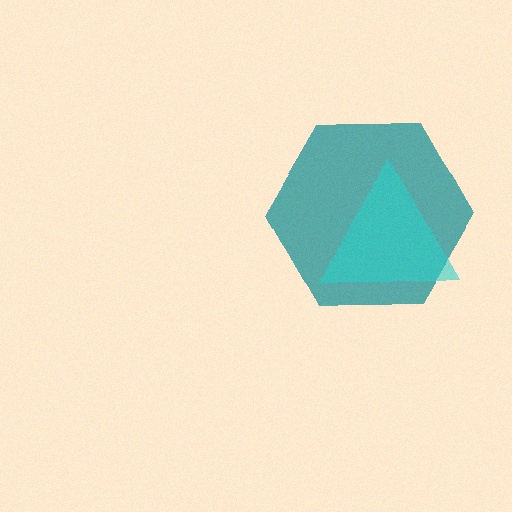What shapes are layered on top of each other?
The layered shapes are: a teal hexagon, a cyan triangle.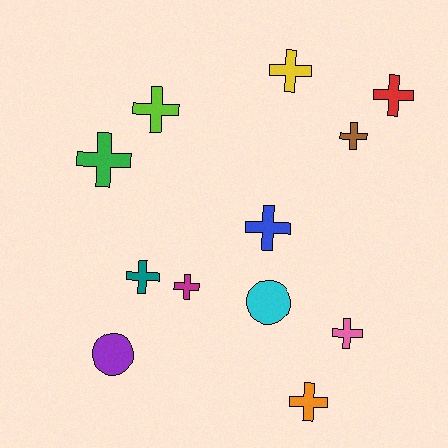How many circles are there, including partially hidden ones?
There are 2 circles.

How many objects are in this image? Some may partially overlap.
There are 12 objects.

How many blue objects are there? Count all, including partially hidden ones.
There is 1 blue object.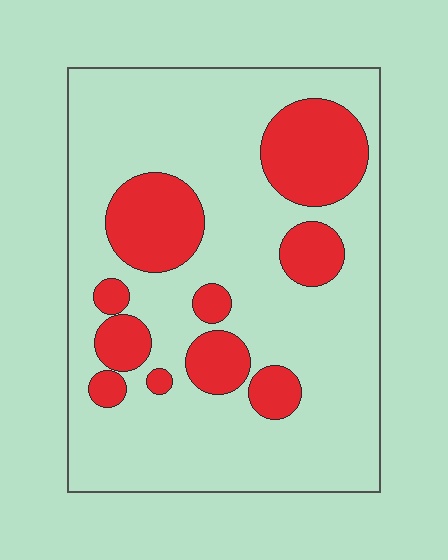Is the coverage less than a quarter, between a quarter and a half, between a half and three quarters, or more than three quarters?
Less than a quarter.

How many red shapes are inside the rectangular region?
10.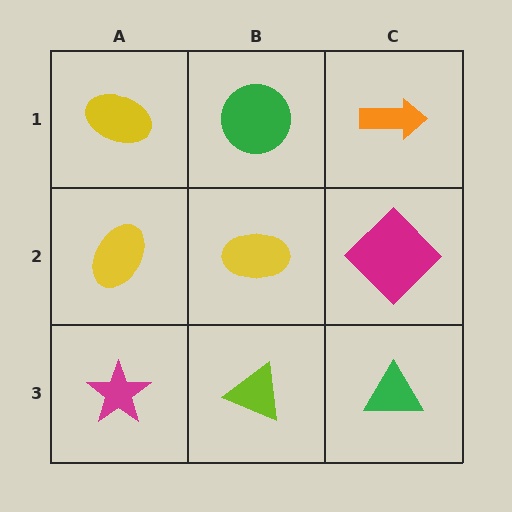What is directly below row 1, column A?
A yellow ellipse.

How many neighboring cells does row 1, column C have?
2.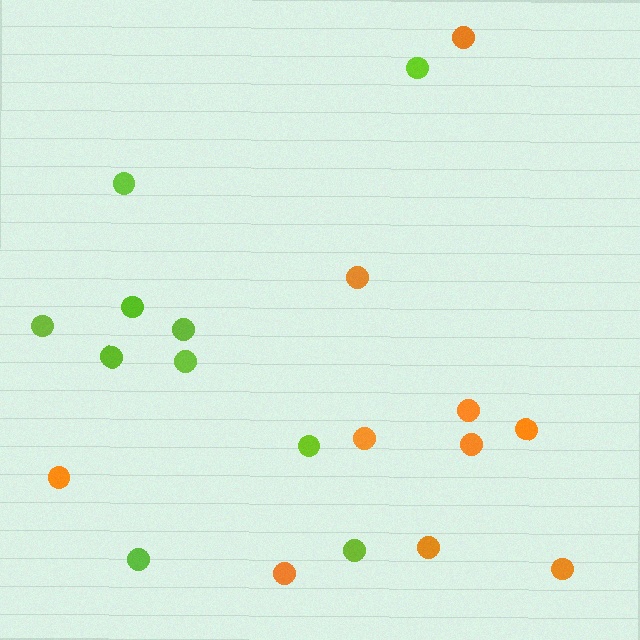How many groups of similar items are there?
There are 2 groups: one group of lime circles (10) and one group of orange circles (10).